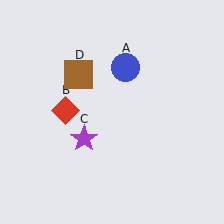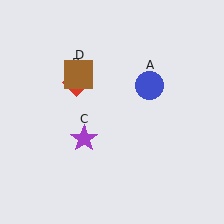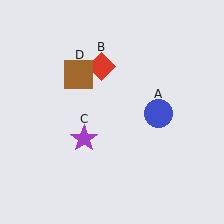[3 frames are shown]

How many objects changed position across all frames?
2 objects changed position: blue circle (object A), red diamond (object B).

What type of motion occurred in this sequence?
The blue circle (object A), red diamond (object B) rotated clockwise around the center of the scene.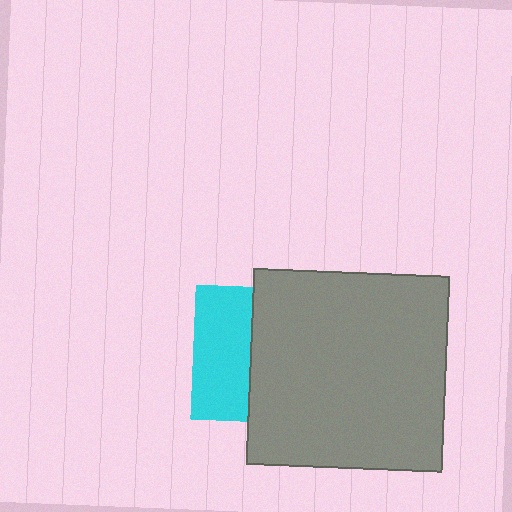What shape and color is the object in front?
The object in front is a gray square.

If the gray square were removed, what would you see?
You would see the complete cyan square.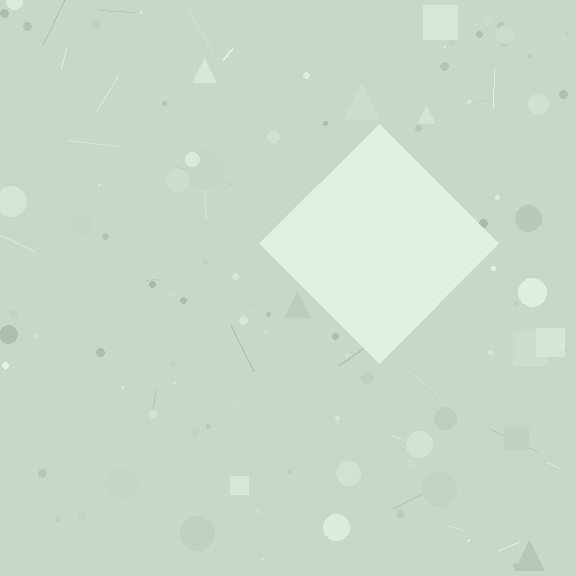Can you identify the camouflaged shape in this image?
The camouflaged shape is a diamond.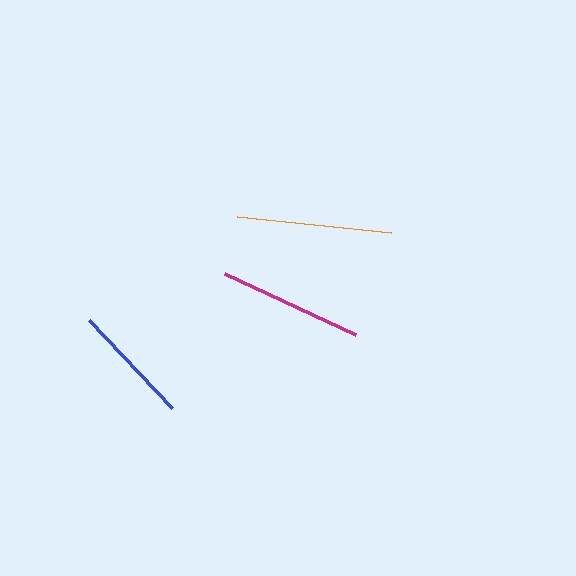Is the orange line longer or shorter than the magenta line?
The orange line is longer than the magenta line.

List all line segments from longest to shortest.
From longest to shortest: orange, magenta, blue.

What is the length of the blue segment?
The blue segment is approximately 121 pixels long.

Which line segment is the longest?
The orange line is the longest at approximately 155 pixels.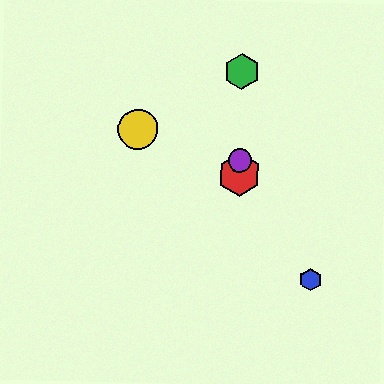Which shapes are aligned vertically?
The red hexagon, the green hexagon, the purple circle are aligned vertically.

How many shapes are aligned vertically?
3 shapes (the red hexagon, the green hexagon, the purple circle) are aligned vertically.